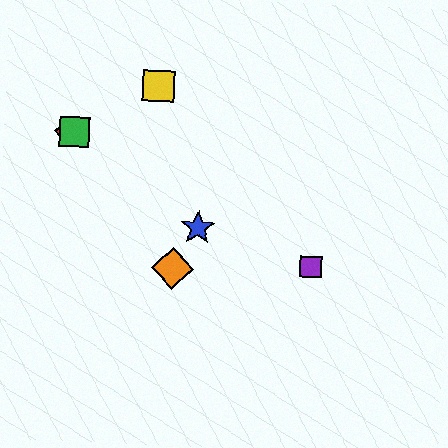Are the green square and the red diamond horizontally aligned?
Yes, both are at y≈132.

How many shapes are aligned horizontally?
2 shapes (the red diamond, the green square) are aligned horizontally.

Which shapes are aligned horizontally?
The red diamond, the green square are aligned horizontally.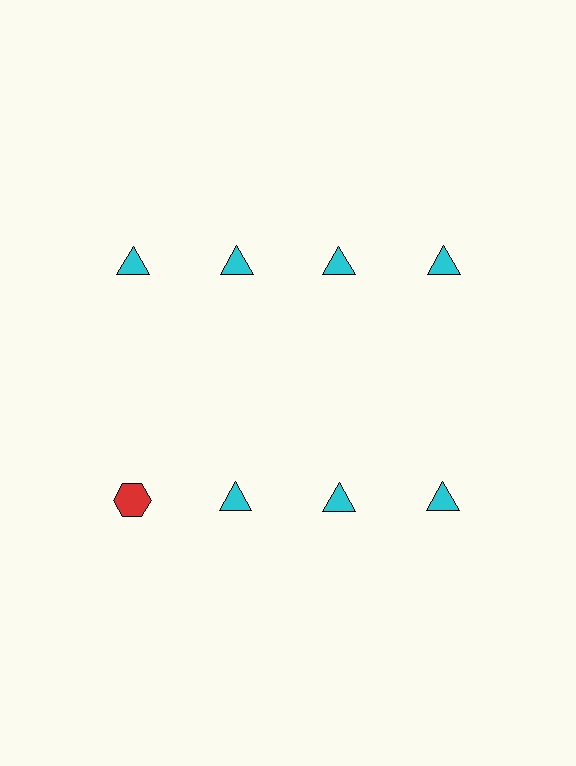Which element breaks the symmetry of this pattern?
The red hexagon in the second row, leftmost column breaks the symmetry. All other shapes are cyan triangles.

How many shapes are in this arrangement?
There are 8 shapes arranged in a grid pattern.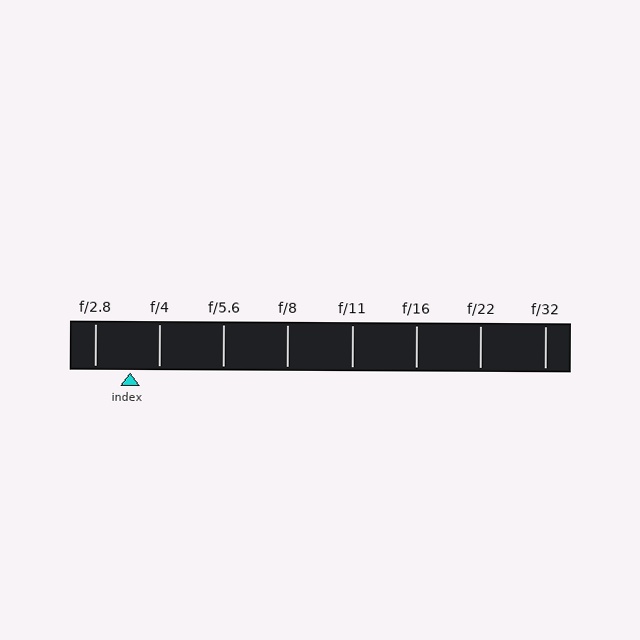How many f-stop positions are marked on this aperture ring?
There are 8 f-stop positions marked.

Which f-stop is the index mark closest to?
The index mark is closest to f/4.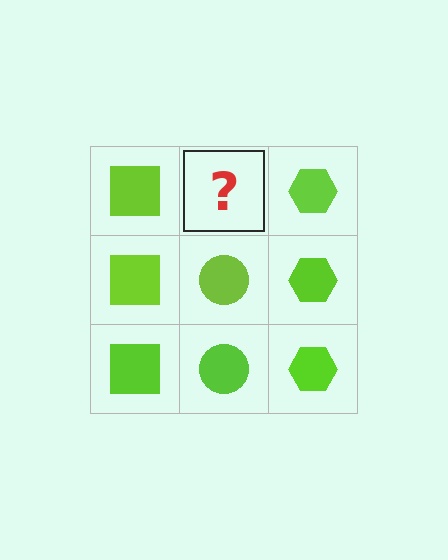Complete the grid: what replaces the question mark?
The question mark should be replaced with a lime circle.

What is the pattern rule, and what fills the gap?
The rule is that each column has a consistent shape. The gap should be filled with a lime circle.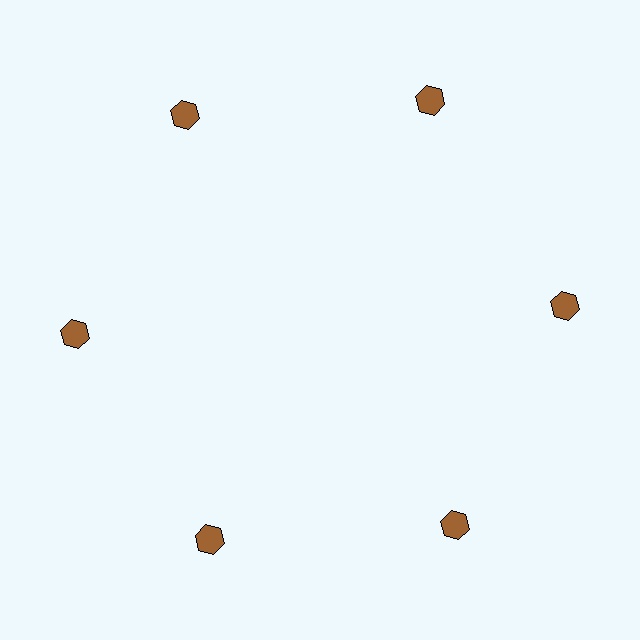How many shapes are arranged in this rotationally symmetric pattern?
There are 6 shapes, arranged in 6 groups of 1.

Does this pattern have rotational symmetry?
Yes, this pattern has 6-fold rotational symmetry. It looks the same after rotating 60 degrees around the center.